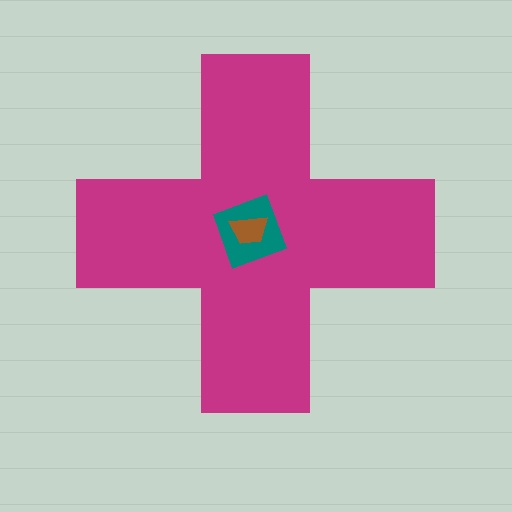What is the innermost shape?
The brown trapezoid.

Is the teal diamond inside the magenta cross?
Yes.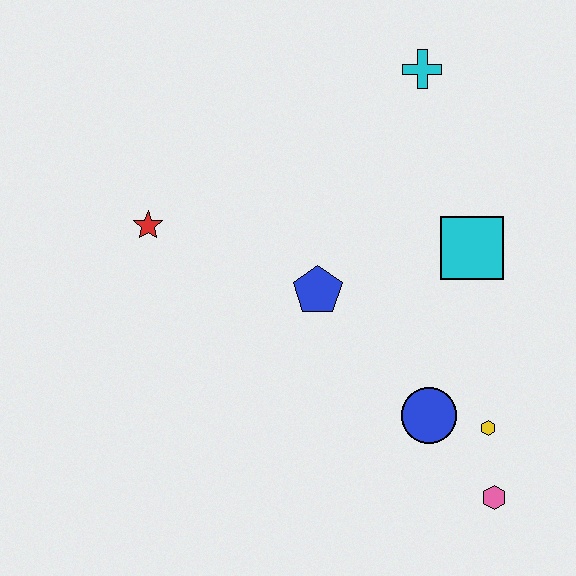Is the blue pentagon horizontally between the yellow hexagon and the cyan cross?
No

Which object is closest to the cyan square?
The blue pentagon is closest to the cyan square.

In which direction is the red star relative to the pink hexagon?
The red star is to the left of the pink hexagon.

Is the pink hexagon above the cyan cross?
No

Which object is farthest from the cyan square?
The red star is farthest from the cyan square.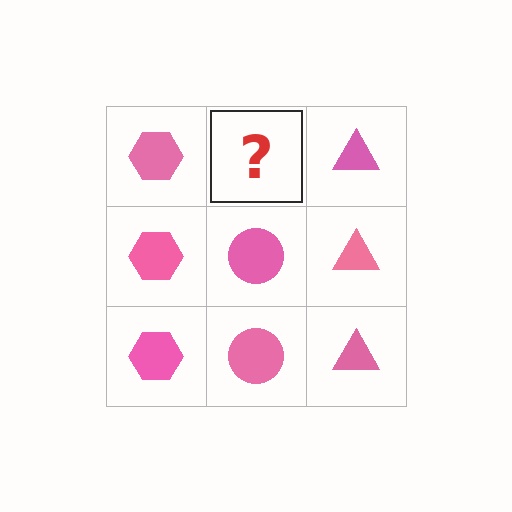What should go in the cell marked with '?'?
The missing cell should contain a pink circle.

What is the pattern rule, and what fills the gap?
The rule is that each column has a consistent shape. The gap should be filled with a pink circle.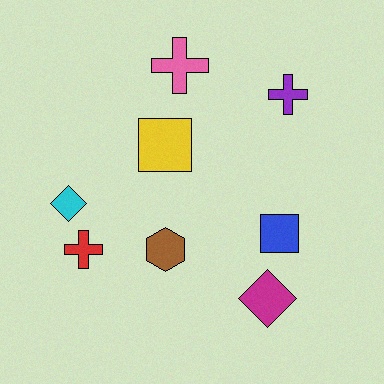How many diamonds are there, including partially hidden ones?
There are 2 diamonds.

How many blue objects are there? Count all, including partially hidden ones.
There is 1 blue object.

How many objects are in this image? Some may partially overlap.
There are 8 objects.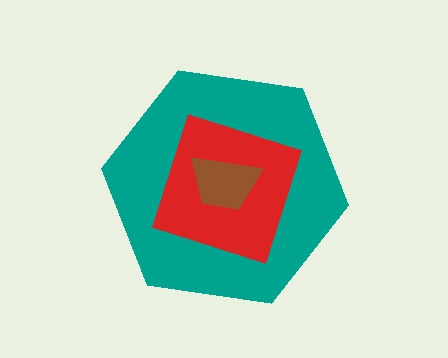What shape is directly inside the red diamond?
The brown trapezoid.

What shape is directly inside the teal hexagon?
The red diamond.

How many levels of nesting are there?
3.